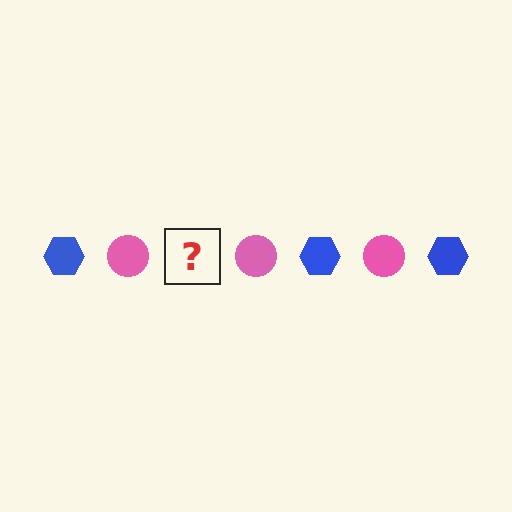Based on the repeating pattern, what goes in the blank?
The blank should be a blue hexagon.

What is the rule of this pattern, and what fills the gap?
The rule is that the pattern alternates between blue hexagon and pink circle. The gap should be filled with a blue hexagon.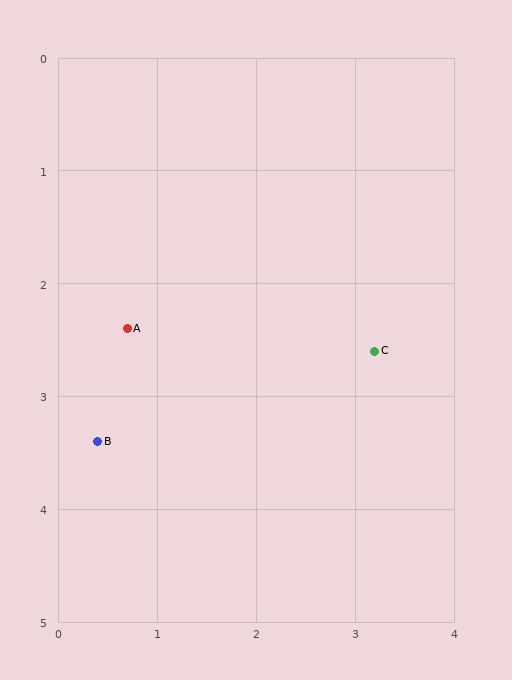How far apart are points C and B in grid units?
Points C and B are about 2.9 grid units apart.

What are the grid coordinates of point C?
Point C is at approximately (3.2, 2.6).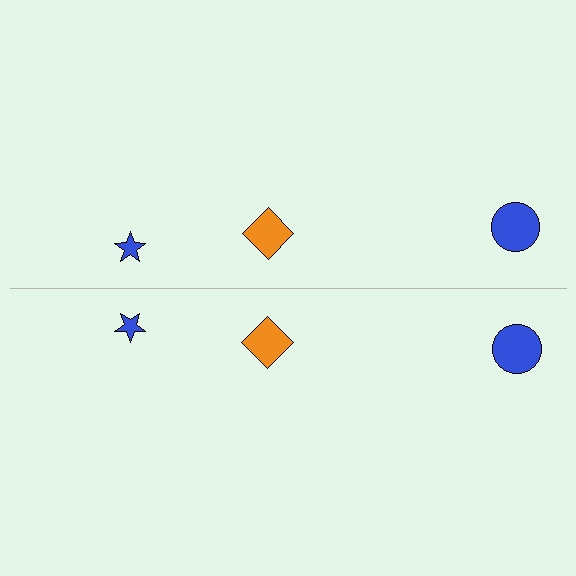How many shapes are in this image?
There are 6 shapes in this image.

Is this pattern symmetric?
Yes, this pattern has bilateral (reflection) symmetry.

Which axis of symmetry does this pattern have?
The pattern has a horizontal axis of symmetry running through the center of the image.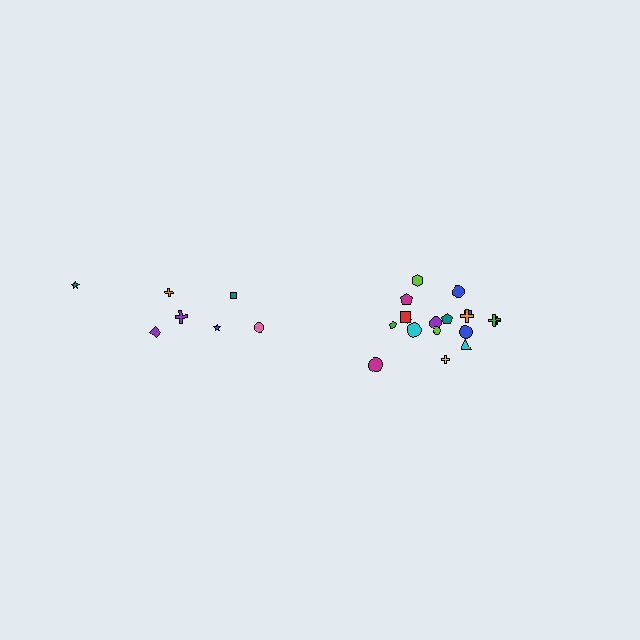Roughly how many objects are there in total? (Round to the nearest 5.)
Roughly 25 objects in total.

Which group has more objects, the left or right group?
The right group.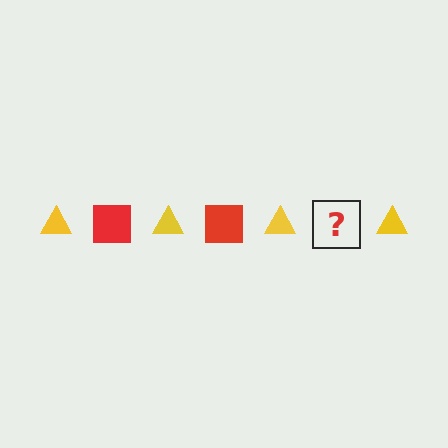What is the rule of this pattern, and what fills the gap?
The rule is that the pattern alternates between yellow triangle and red square. The gap should be filled with a red square.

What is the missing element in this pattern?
The missing element is a red square.